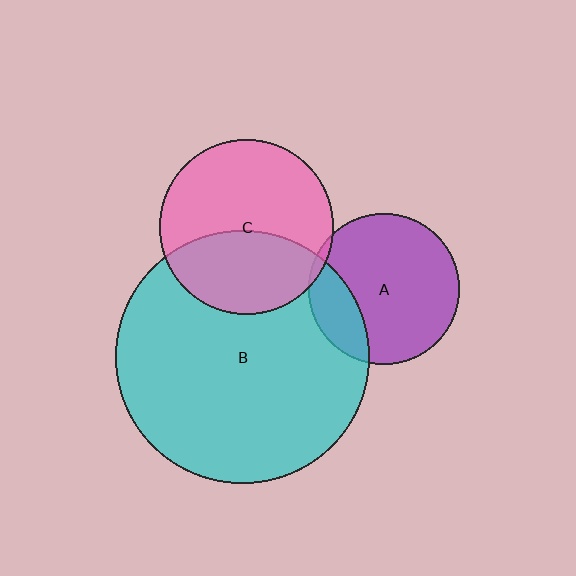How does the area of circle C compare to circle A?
Approximately 1.3 times.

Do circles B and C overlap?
Yes.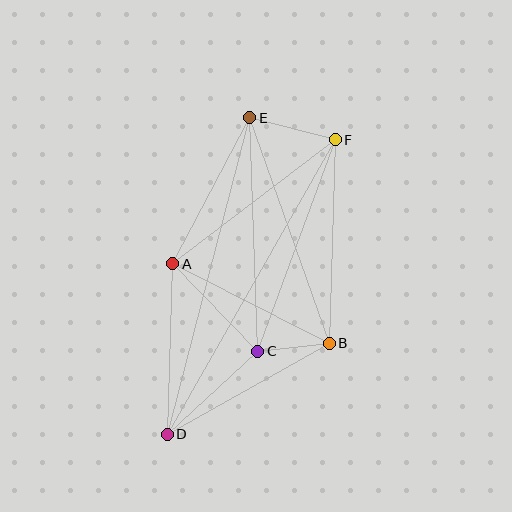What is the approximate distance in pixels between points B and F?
The distance between B and F is approximately 203 pixels.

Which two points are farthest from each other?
Points D and F are farthest from each other.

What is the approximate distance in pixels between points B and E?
The distance between B and E is approximately 239 pixels.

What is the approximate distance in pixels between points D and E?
The distance between D and E is approximately 327 pixels.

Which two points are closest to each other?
Points B and C are closest to each other.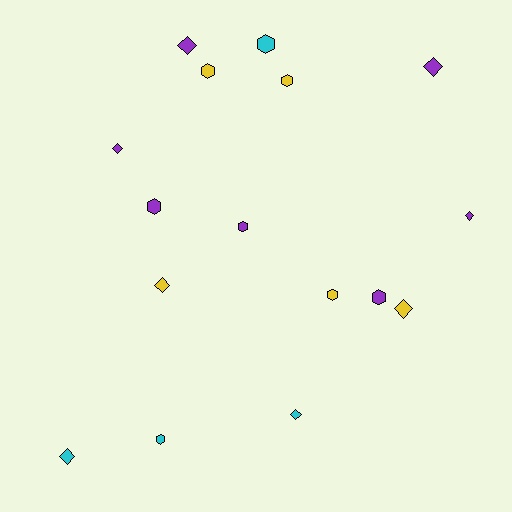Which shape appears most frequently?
Diamond, with 8 objects.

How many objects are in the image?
There are 16 objects.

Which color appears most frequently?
Purple, with 7 objects.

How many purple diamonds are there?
There are 4 purple diamonds.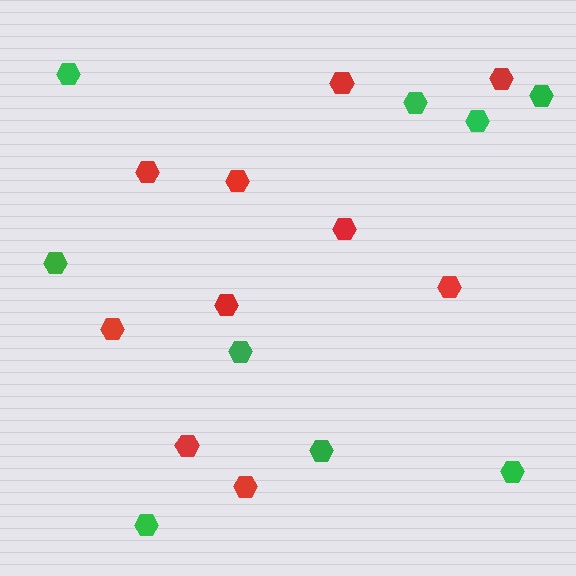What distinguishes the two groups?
There are 2 groups: one group of green hexagons (9) and one group of red hexagons (10).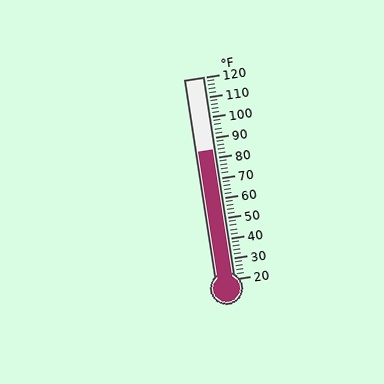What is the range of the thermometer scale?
The thermometer scale ranges from 20°F to 120°F.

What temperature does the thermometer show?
The thermometer shows approximately 84°F.